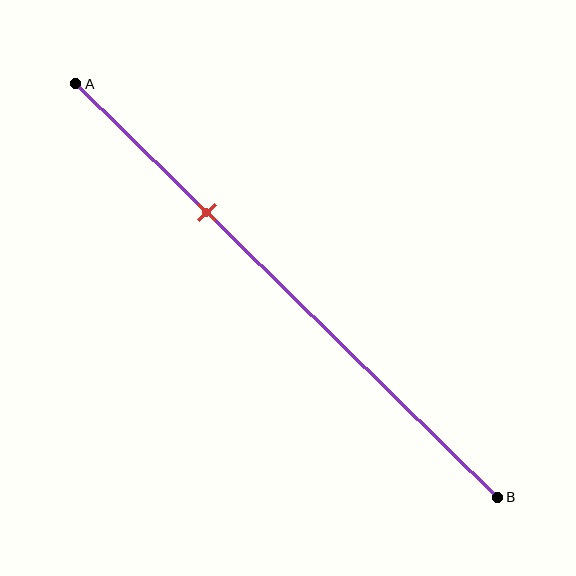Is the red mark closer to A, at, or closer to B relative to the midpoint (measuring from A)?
The red mark is closer to point A than the midpoint of segment AB.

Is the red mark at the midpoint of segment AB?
No, the mark is at about 30% from A, not at the 50% midpoint.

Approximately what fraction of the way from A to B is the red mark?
The red mark is approximately 30% of the way from A to B.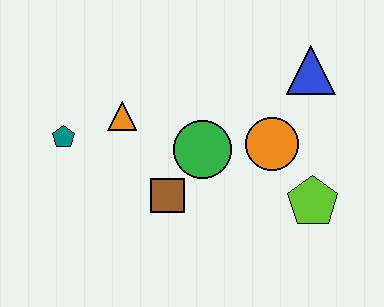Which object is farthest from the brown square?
The blue triangle is farthest from the brown square.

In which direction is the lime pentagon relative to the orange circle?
The lime pentagon is below the orange circle.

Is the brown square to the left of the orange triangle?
No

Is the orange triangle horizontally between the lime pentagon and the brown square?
No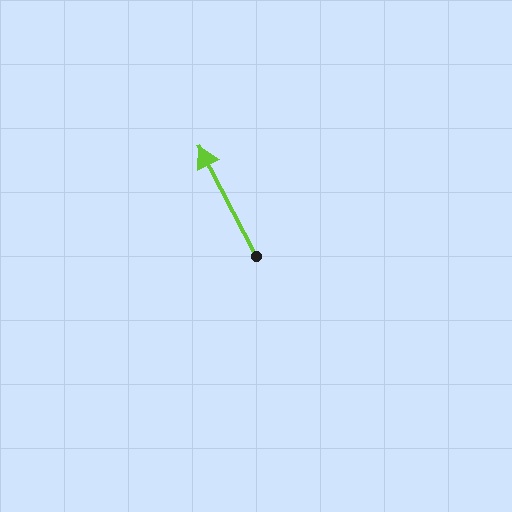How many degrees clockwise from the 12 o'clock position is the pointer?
Approximately 333 degrees.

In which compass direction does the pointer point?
Northwest.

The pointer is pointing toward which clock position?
Roughly 11 o'clock.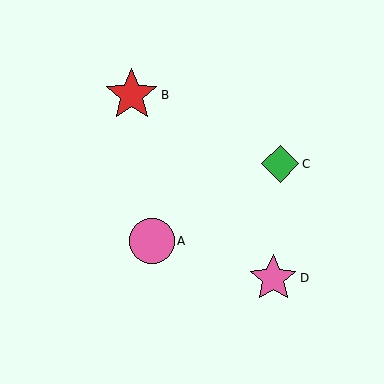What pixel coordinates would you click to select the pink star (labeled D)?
Click at (273, 278) to select the pink star D.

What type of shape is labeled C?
Shape C is a green diamond.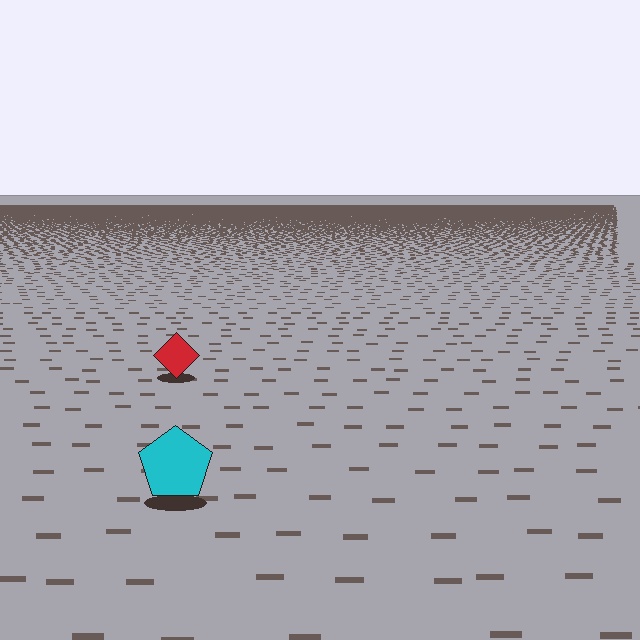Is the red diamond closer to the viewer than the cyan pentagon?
No. The cyan pentagon is closer — you can tell from the texture gradient: the ground texture is coarser near it.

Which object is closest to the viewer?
The cyan pentagon is closest. The texture marks near it are larger and more spread out.